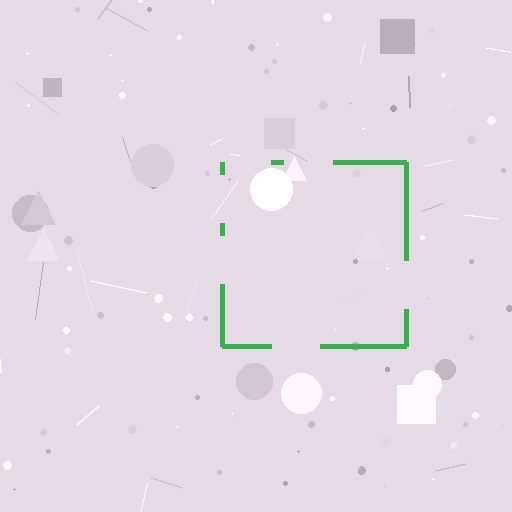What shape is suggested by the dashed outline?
The dashed outline suggests a square.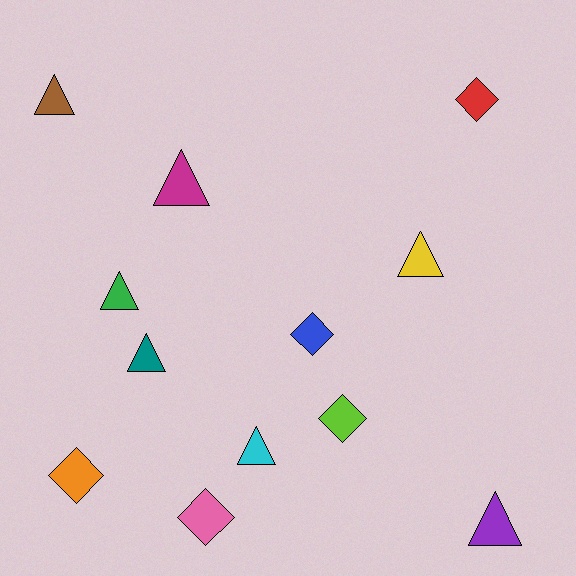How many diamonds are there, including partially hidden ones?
There are 5 diamonds.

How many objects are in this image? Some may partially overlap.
There are 12 objects.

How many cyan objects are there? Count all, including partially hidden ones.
There is 1 cyan object.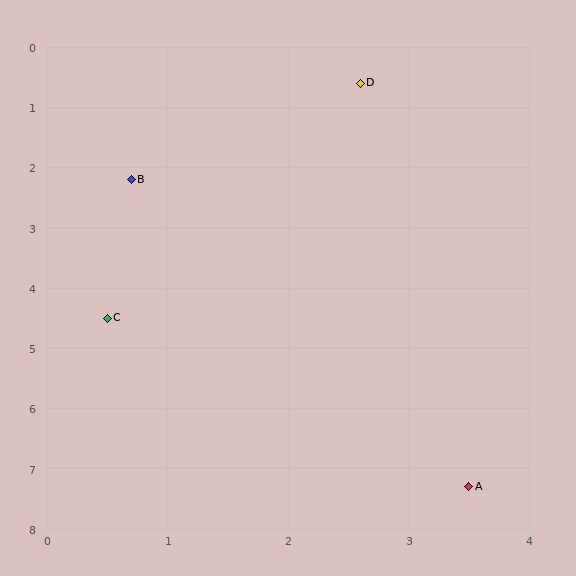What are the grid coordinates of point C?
Point C is at approximately (0.5, 4.5).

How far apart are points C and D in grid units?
Points C and D are about 4.4 grid units apart.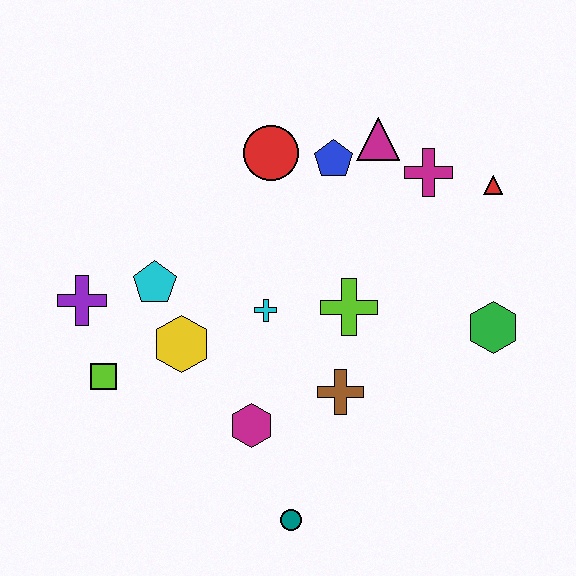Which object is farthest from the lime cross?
The purple cross is farthest from the lime cross.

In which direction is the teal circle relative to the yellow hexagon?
The teal circle is below the yellow hexagon.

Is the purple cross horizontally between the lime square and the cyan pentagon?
No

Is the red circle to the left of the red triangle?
Yes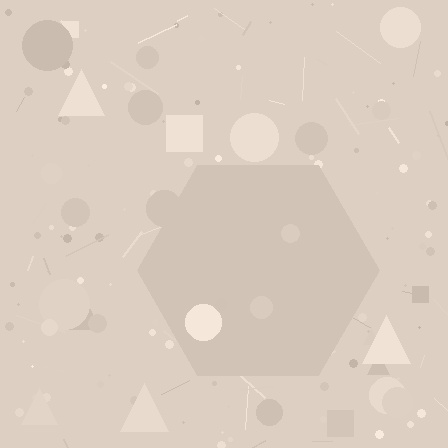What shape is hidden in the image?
A hexagon is hidden in the image.